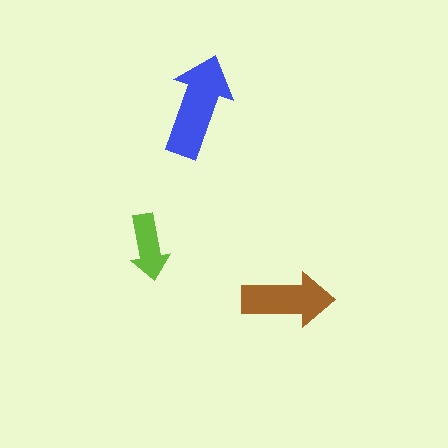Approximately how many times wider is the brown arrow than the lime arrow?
About 1.5 times wider.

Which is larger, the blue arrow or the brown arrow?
The blue one.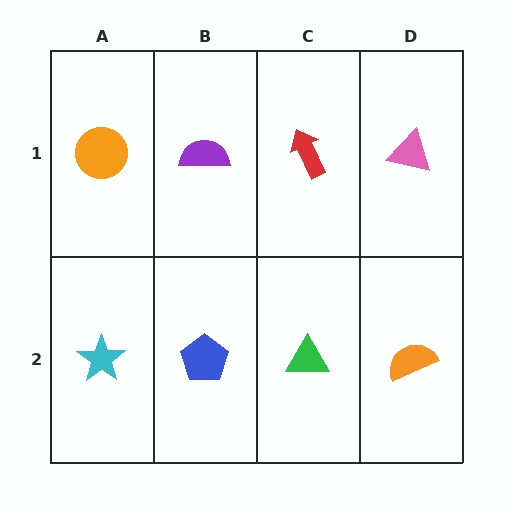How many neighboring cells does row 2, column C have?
3.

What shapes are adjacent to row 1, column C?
A green triangle (row 2, column C), a purple semicircle (row 1, column B), a pink triangle (row 1, column D).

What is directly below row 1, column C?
A green triangle.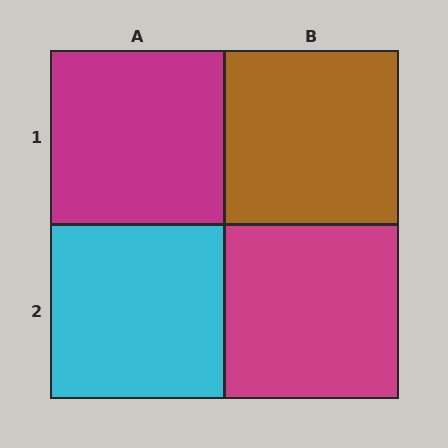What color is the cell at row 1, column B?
Brown.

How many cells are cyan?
1 cell is cyan.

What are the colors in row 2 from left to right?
Cyan, magenta.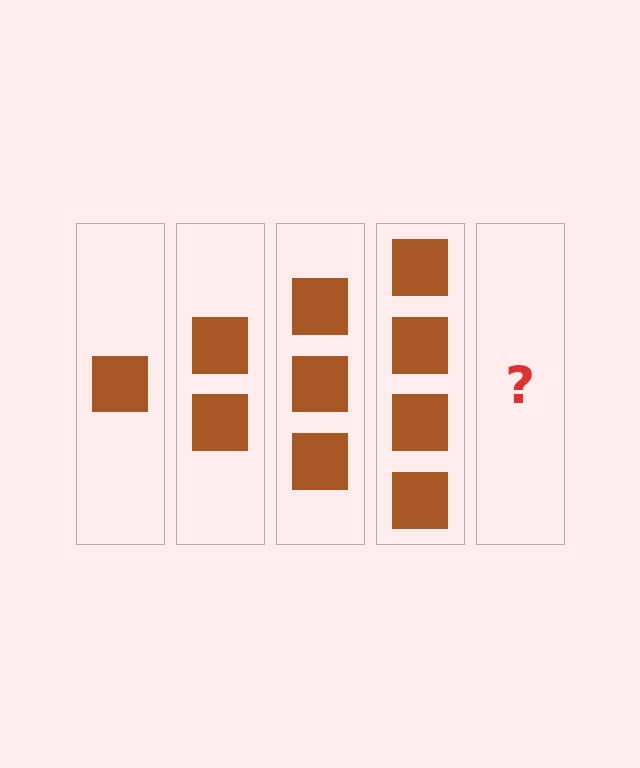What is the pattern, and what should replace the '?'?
The pattern is that each step adds one more square. The '?' should be 5 squares.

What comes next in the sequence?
The next element should be 5 squares.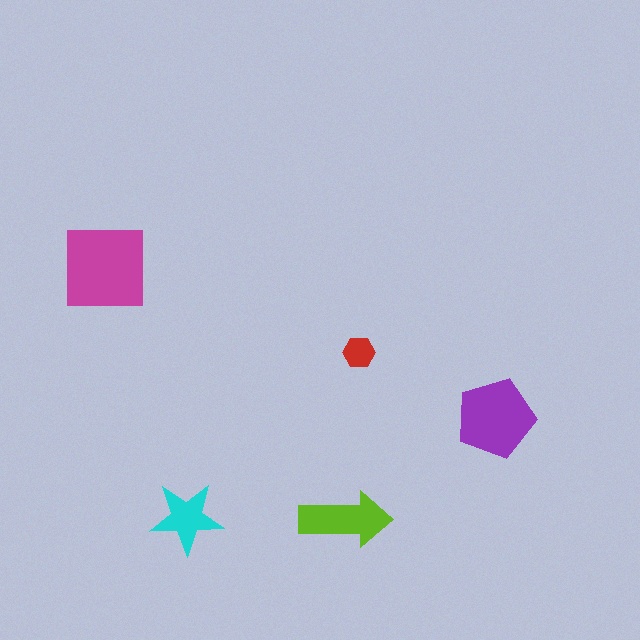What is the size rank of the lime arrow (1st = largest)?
3rd.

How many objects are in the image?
There are 5 objects in the image.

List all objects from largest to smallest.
The magenta square, the purple pentagon, the lime arrow, the cyan star, the red hexagon.